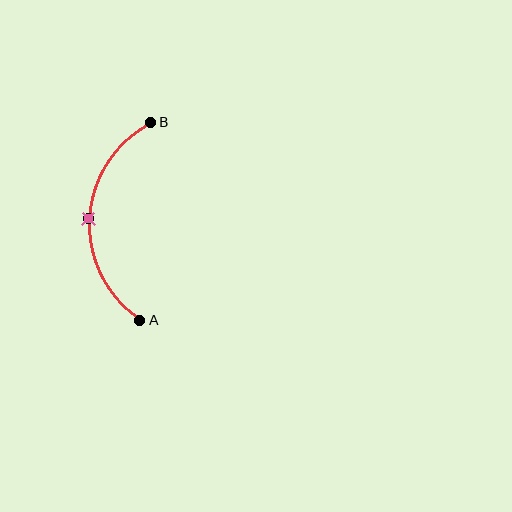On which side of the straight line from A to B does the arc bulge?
The arc bulges to the left of the straight line connecting A and B.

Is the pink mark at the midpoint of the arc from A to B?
Yes. The pink mark lies on the arc at equal arc-length from both A and B — it is the arc midpoint.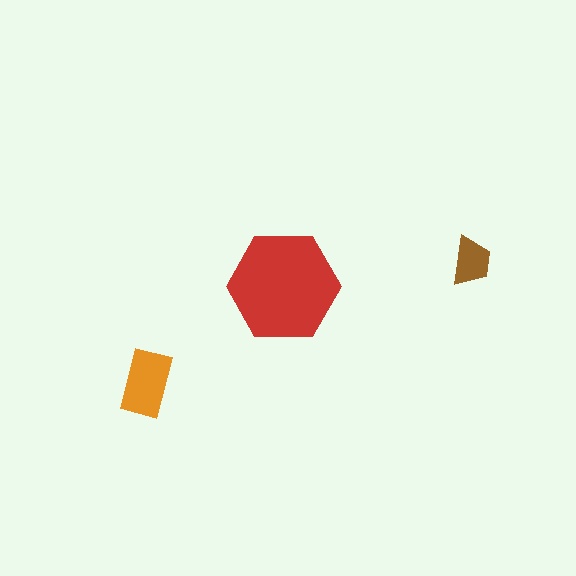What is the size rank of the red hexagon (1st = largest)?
1st.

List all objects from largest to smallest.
The red hexagon, the orange rectangle, the brown trapezoid.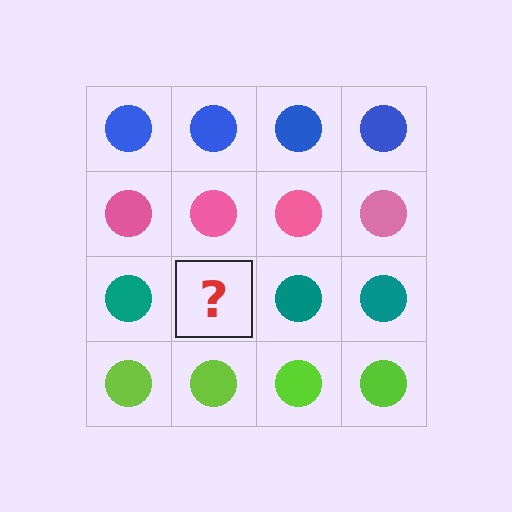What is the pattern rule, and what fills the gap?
The rule is that each row has a consistent color. The gap should be filled with a teal circle.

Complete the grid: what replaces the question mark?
The question mark should be replaced with a teal circle.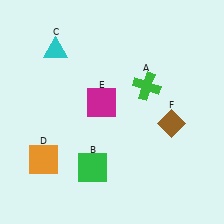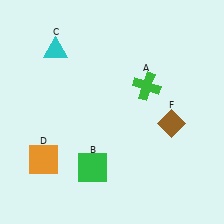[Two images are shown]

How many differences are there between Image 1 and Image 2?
There is 1 difference between the two images.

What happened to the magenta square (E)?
The magenta square (E) was removed in Image 2. It was in the top-left area of Image 1.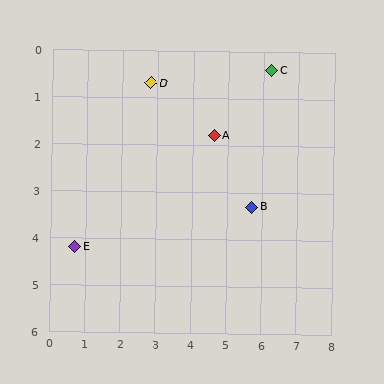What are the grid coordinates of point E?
Point E is at approximately (0.7, 4.2).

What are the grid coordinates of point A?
Point A is at approximately (4.6, 1.8).